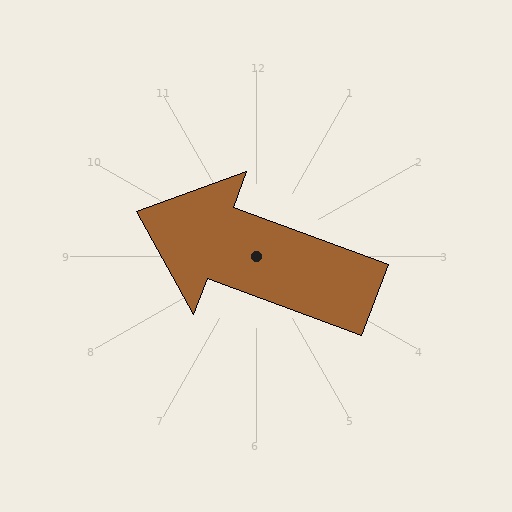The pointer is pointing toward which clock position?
Roughly 10 o'clock.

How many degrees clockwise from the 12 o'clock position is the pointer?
Approximately 290 degrees.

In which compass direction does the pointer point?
West.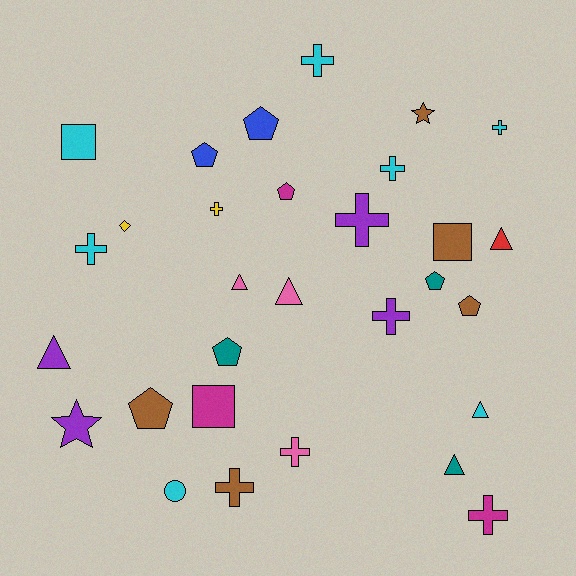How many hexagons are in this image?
There are no hexagons.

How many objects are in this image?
There are 30 objects.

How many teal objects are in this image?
There are 3 teal objects.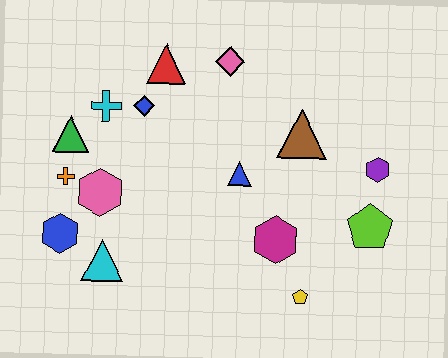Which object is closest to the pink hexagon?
The orange cross is closest to the pink hexagon.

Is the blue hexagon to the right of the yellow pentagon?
No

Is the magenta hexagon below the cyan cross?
Yes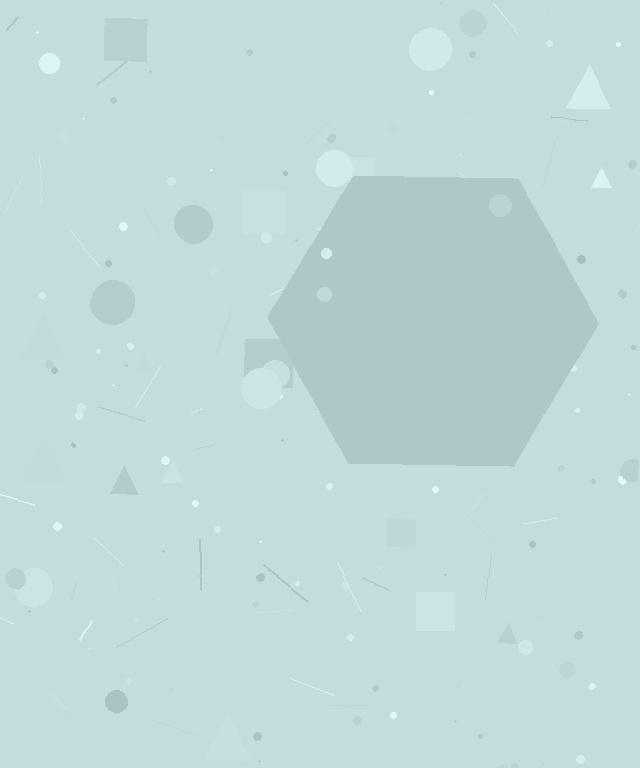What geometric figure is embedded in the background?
A hexagon is embedded in the background.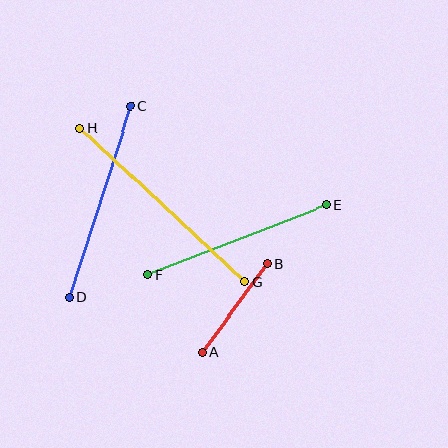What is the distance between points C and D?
The distance is approximately 200 pixels.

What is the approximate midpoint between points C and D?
The midpoint is at approximately (100, 202) pixels.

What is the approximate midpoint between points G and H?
The midpoint is at approximately (163, 205) pixels.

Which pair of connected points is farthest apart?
Points G and H are farthest apart.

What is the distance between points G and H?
The distance is approximately 225 pixels.